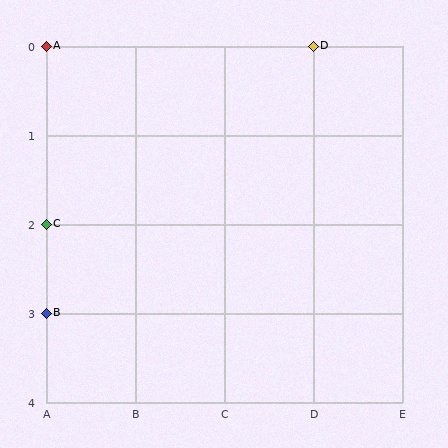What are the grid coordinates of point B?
Point B is at grid coordinates (A, 3).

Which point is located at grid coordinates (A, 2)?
Point C is at (A, 2).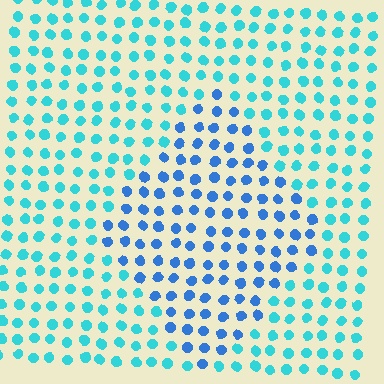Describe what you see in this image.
The image is filled with small cyan elements in a uniform arrangement. A diamond-shaped region is visible where the elements are tinted to a slightly different hue, forming a subtle color boundary.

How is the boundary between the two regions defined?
The boundary is defined purely by a slight shift in hue (about 34 degrees). Spacing, size, and orientation are identical on both sides.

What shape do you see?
I see a diamond.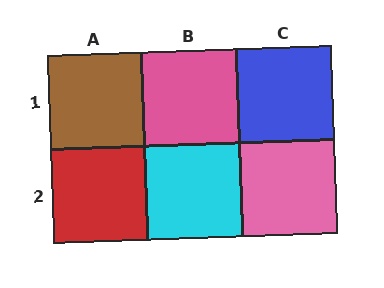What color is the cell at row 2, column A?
Red.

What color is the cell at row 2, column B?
Cyan.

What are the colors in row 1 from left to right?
Brown, pink, blue.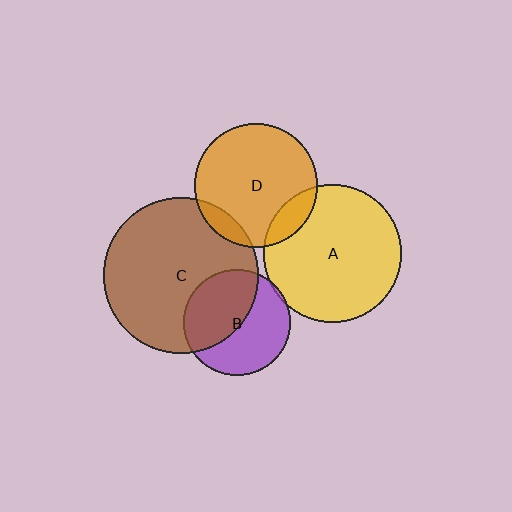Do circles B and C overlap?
Yes.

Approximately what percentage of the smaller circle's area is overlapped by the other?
Approximately 50%.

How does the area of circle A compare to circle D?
Approximately 1.2 times.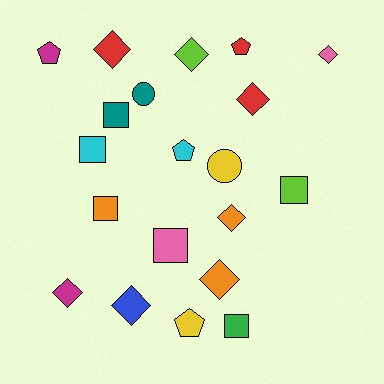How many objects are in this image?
There are 20 objects.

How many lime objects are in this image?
There are 2 lime objects.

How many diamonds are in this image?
There are 8 diamonds.